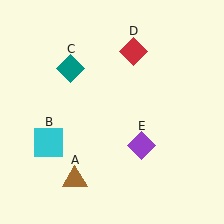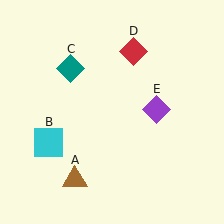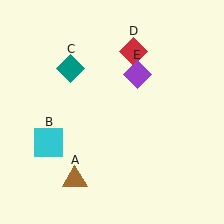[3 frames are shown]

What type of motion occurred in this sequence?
The purple diamond (object E) rotated counterclockwise around the center of the scene.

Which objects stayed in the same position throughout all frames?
Brown triangle (object A) and cyan square (object B) and teal diamond (object C) and red diamond (object D) remained stationary.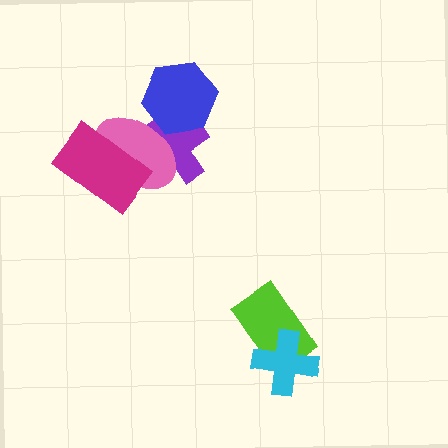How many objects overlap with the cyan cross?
1 object overlaps with the cyan cross.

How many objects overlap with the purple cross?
2 objects overlap with the purple cross.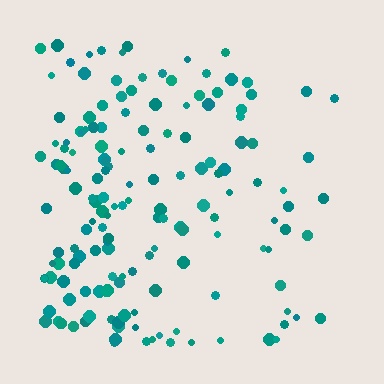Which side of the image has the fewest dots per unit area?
The right.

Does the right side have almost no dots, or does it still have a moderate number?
Still a moderate number, just noticeably fewer than the left.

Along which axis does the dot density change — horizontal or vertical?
Horizontal.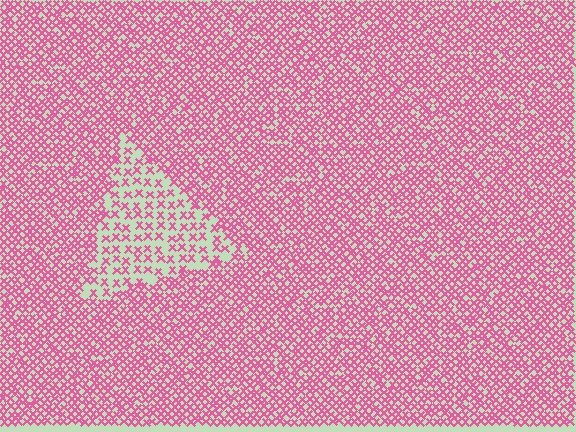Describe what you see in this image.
The image contains small pink elements arranged at two different densities. A triangle-shaped region is visible where the elements are less densely packed than the surrounding area.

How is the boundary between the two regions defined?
The boundary is defined by a change in element density (approximately 2.2x ratio). All elements are the same color, size, and shape.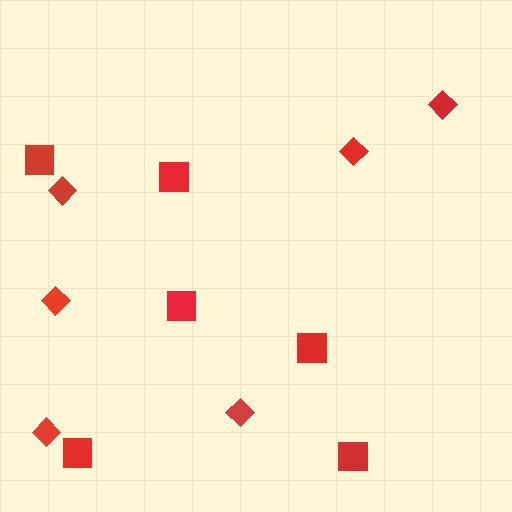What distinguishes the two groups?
There are 2 groups: one group of diamonds (6) and one group of squares (6).